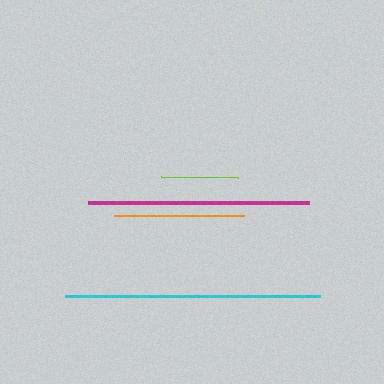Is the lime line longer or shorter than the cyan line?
The cyan line is longer than the lime line.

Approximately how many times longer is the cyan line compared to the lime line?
The cyan line is approximately 3.3 times the length of the lime line.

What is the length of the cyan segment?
The cyan segment is approximately 255 pixels long.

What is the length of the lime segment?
The lime segment is approximately 77 pixels long.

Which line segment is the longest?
The cyan line is the longest at approximately 255 pixels.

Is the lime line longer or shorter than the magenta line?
The magenta line is longer than the lime line.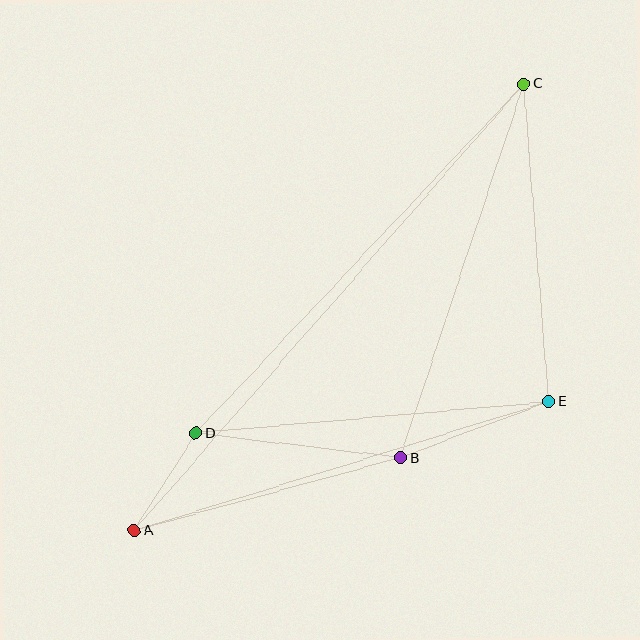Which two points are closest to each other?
Points A and D are closest to each other.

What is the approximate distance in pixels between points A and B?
The distance between A and B is approximately 276 pixels.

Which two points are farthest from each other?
Points A and C are farthest from each other.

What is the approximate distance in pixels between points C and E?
The distance between C and E is approximately 319 pixels.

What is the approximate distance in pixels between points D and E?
The distance between D and E is approximately 354 pixels.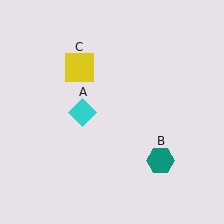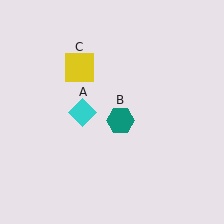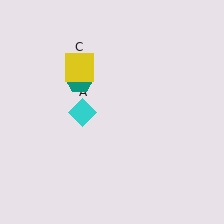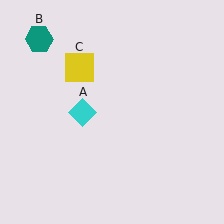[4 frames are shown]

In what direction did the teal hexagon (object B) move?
The teal hexagon (object B) moved up and to the left.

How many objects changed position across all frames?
1 object changed position: teal hexagon (object B).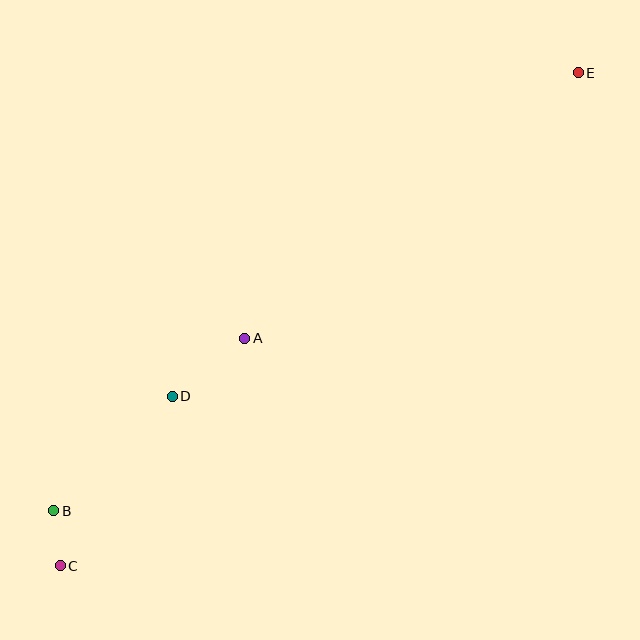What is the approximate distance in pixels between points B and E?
The distance between B and E is approximately 683 pixels.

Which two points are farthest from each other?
Points C and E are farthest from each other.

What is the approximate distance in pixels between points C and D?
The distance between C and D is approximately 203 pixels.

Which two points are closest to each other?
Points B and C are closest to each other.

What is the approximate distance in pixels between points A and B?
The distance between A and B is approximately 257 pixels.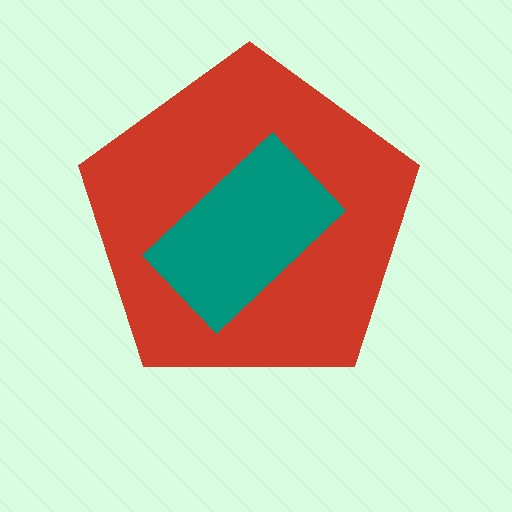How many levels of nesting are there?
2.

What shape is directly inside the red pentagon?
The teal rectangle.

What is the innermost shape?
The teal rectangle.